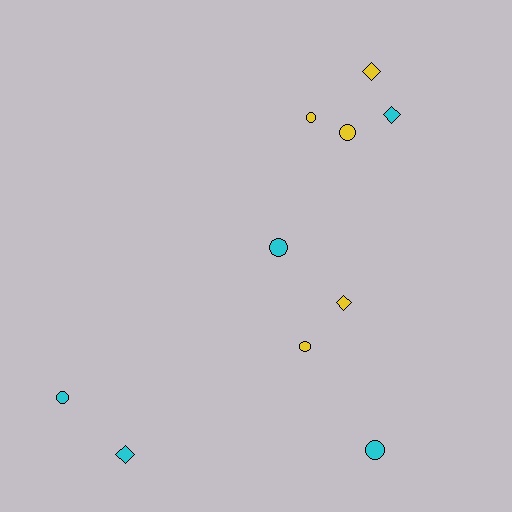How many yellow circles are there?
There are 3 yellow circles.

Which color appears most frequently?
Cyan, with 5 objects.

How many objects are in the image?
There are 10 objects.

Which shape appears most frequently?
Circle, with 6 objects.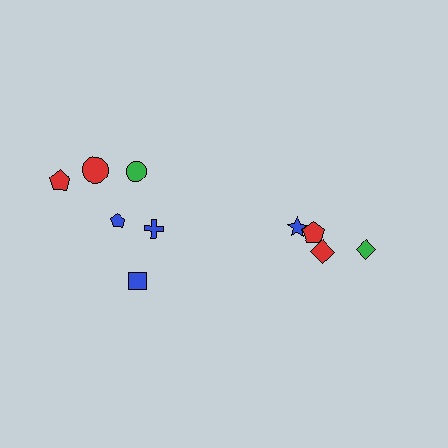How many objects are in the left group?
There are 6 objects.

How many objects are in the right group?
There are 4 objects.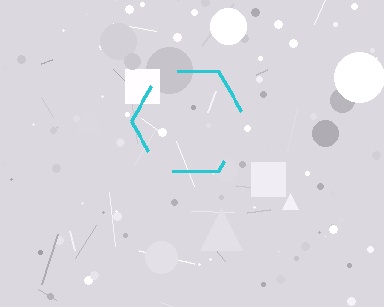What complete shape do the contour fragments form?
The contour fragments form a hexagon.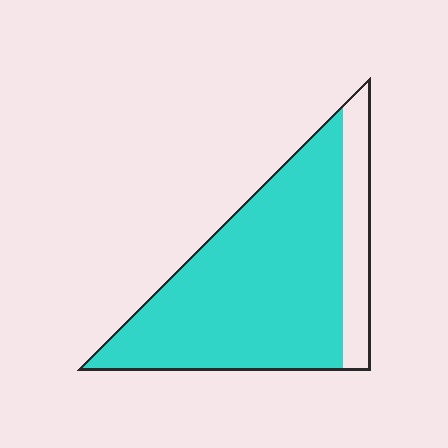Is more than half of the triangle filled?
Yes.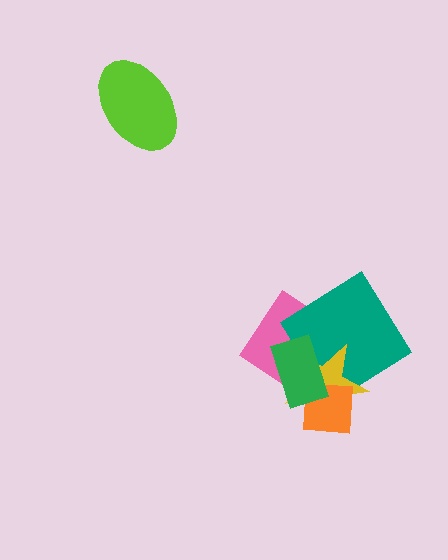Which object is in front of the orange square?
The green rectangle is in front of the orange square.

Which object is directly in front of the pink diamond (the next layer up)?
The teal diamond is directly in front of the pink diamond.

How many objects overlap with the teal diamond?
3 objects overlap with the teal diamond.